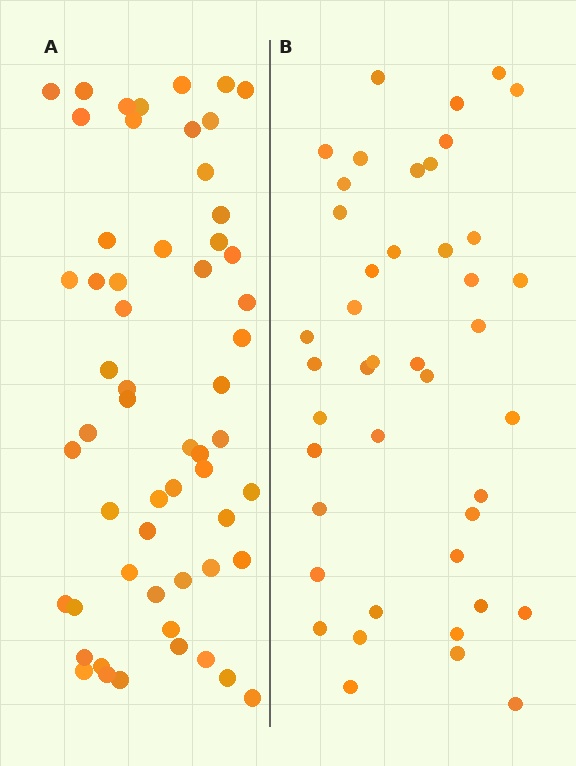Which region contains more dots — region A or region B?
Region A (the left region) has more dots.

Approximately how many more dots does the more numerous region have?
Region A has approximately 15 more dots than region B.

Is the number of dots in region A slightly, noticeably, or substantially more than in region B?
Region A has noticeably more, but not dramatically so. The ratio is roughly 1.3 to 1.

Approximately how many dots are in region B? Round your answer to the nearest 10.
About 40 dots. (The exact count is 43, which rounds to 40.)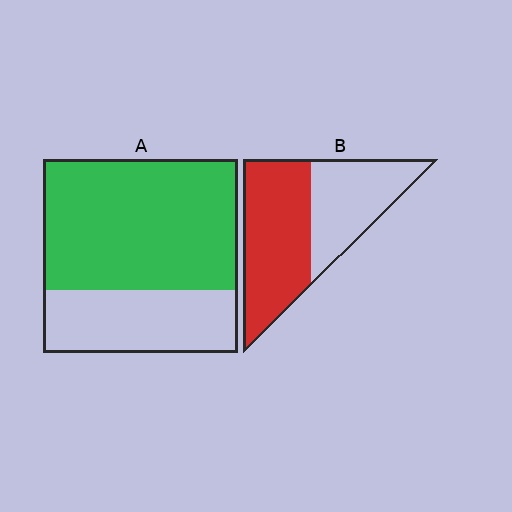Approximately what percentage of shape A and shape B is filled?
A is approximately 70% and B is approximately 55%.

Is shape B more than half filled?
Yes.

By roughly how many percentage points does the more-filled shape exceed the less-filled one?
By roughly 10 percentage points (A over B).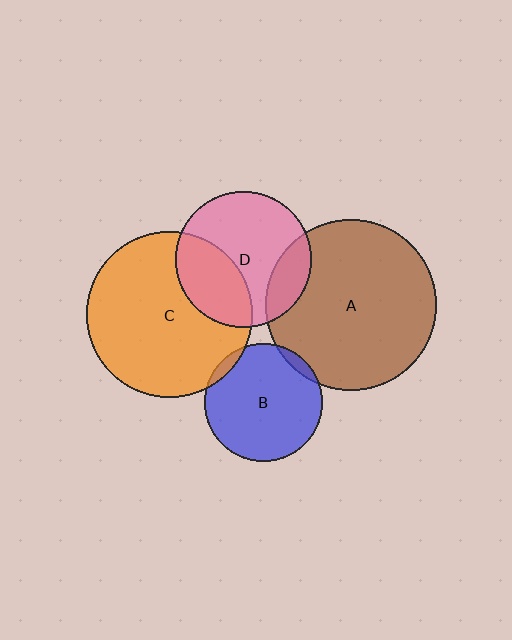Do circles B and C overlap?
Yes.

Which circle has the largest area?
Circle A (brown).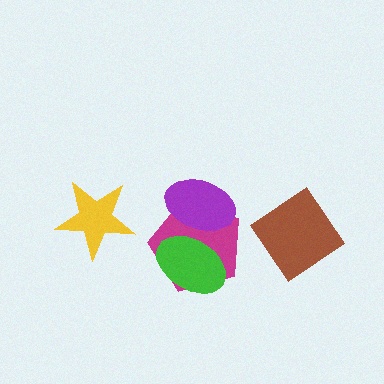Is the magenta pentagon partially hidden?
Yes, it is partially covered by another shape.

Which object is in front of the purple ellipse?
The green ellipse is in front of the purple ellipse.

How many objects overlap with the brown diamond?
0 objects overlap with the brown diamond.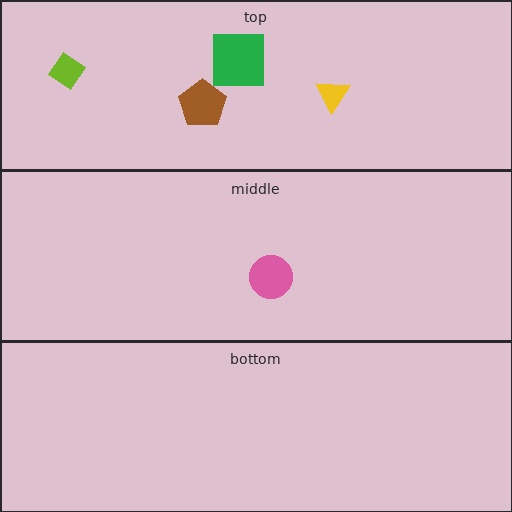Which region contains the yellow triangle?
The top region.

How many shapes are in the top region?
4.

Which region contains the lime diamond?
The top region.